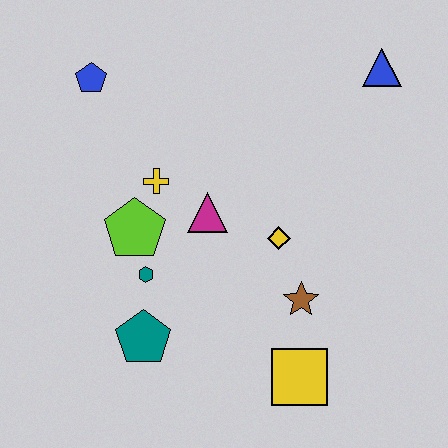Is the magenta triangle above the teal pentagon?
Yes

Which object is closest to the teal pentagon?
The teal hexagon is closest to the teal pentagon.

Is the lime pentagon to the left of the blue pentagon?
No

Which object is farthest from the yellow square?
The blue pentagon is farthest from the yellow square.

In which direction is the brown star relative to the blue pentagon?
The brown star is below the blue pentagon.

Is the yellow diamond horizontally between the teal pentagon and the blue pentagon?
No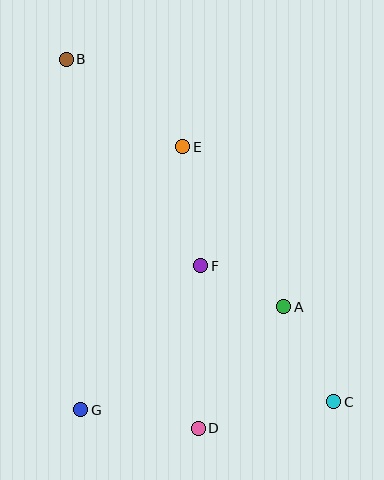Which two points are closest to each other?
Points A and F are closest to each other.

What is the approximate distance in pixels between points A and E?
The distance between A and E is approximately 189 pixels.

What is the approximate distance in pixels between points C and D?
The distance between C and D is approximately 138 pixels.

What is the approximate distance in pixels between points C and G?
The distance between C and G is approximately 253 pixels.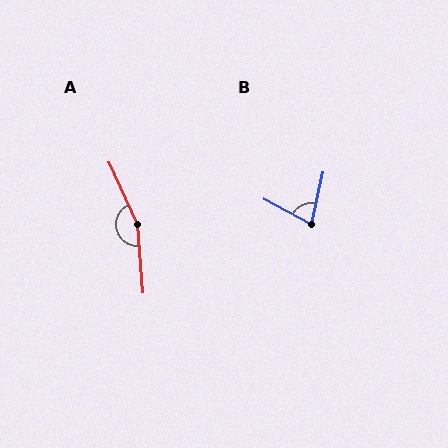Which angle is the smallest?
B, at approximately 74 degrees.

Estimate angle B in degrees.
Approximately 74 degrees.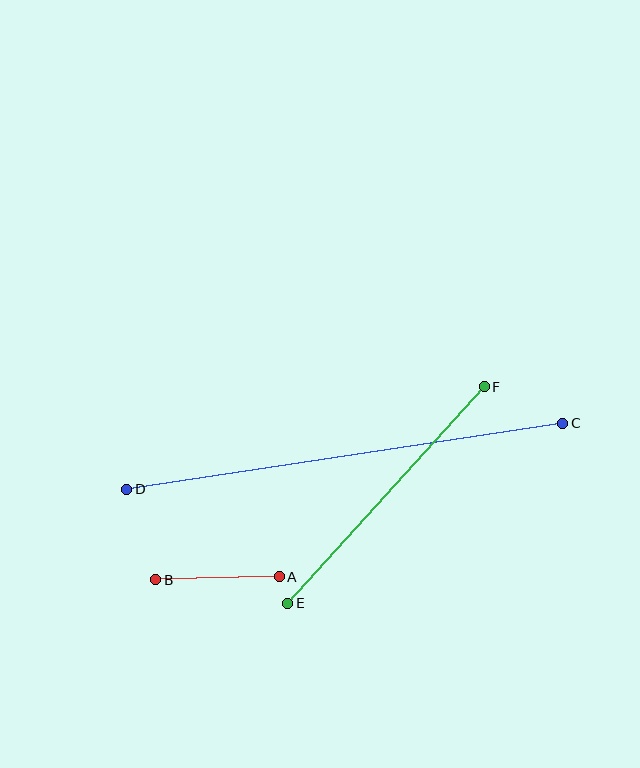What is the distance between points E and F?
The distance is approximately 292 pixels.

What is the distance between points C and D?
The distance is approximately 441 pixels.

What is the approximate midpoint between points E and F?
The midpoint is at approximately (386, 495) pixels.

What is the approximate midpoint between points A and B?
The midpoint is at approximately (217, 578) pixels.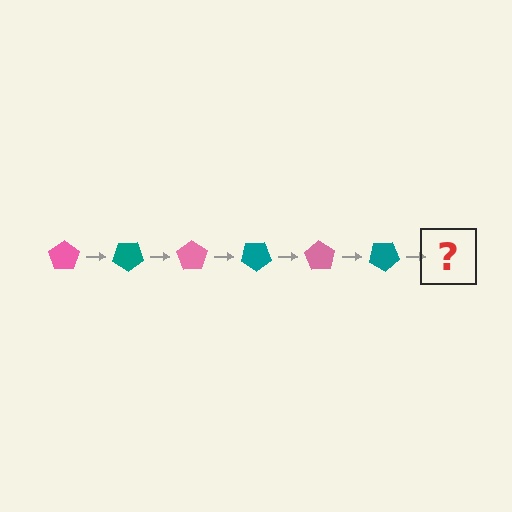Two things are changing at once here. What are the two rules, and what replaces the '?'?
The two rules are that it rotates 35 degrees each step and the color cycles through pink and teal. The '?' should be a pink pentagon, rotated 210 degrees from the start.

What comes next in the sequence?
The next element should be a pink pentagon, rotated 210 degrees from the start.